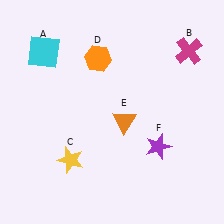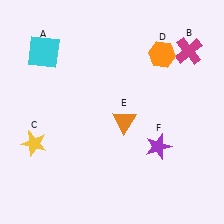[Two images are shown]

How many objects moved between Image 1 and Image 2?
2 objects moved between the two images.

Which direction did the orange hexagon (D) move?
The orange hexagon (D) moved right.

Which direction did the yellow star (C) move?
The yellow star (C) moved left.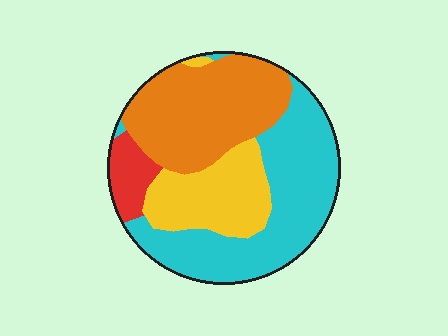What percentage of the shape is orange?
Orange takes up between a quarter and a half of the shape.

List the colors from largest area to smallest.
From largest to smallest: cyan, orange, yellow, red.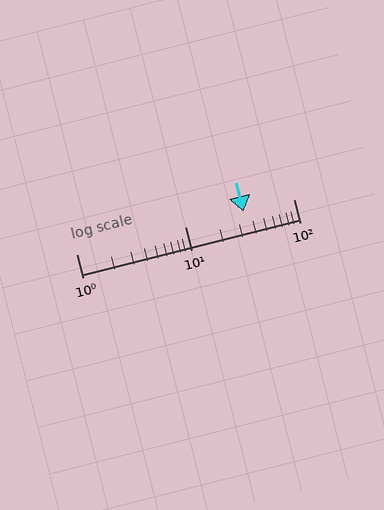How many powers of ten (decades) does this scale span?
The scale spans 2 decades, from 1 to 100.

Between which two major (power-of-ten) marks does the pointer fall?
The pointer is between 10 and 100.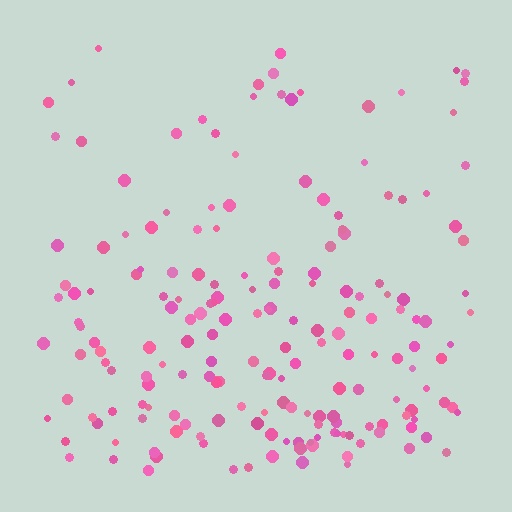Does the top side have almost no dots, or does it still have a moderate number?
Still a moderate number, just noticeably fewer than the bottom.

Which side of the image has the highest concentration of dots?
The bottom.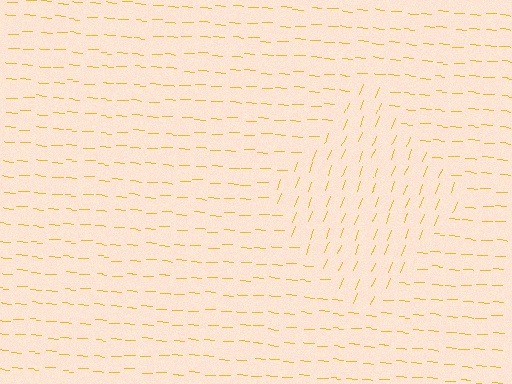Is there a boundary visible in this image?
Yes, there is a texture boundary formed by a change in line orientation.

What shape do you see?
I see a diamond.